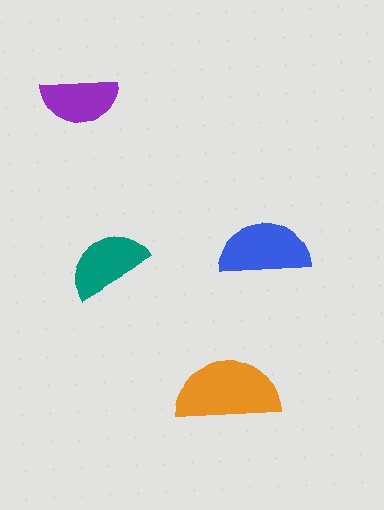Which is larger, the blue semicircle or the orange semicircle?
The orange one.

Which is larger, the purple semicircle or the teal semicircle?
The teal one.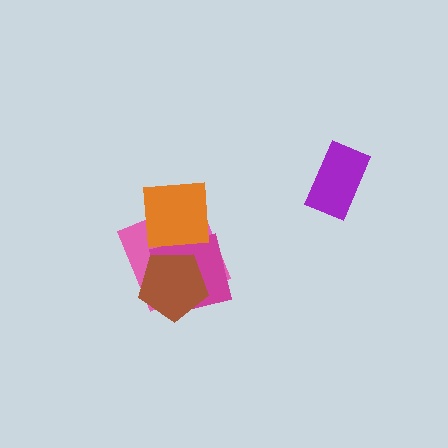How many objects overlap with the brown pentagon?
3 objects overlap with the brown pentagon.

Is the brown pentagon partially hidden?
Yes, it is partially covered by another shape.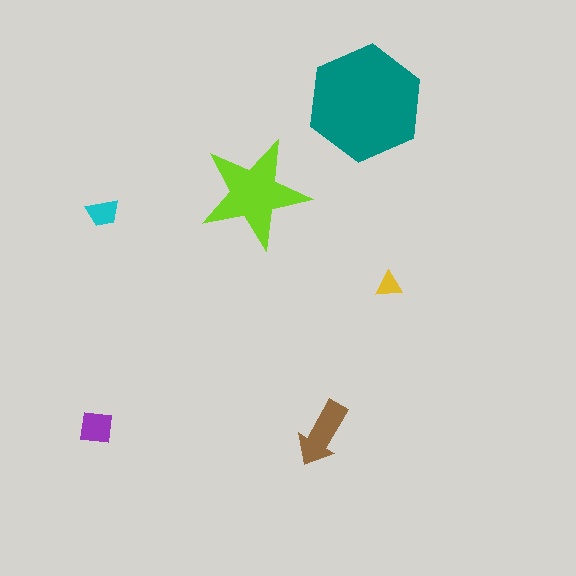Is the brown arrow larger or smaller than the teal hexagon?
Smaller.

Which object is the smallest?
The yellow triangle.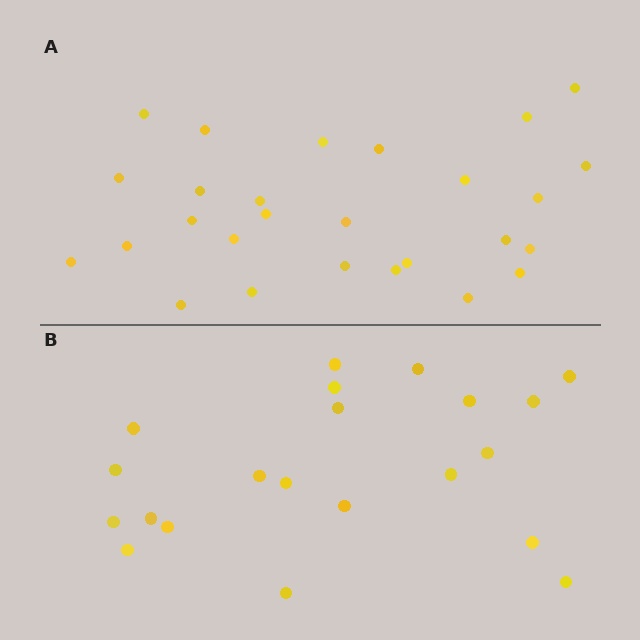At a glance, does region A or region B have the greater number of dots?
Region A (the top region) has more dots.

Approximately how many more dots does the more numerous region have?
Region A has about 6 more dots than region B.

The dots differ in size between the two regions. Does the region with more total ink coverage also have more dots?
No. Region B has more total ink coverage because its dots are larger, but region A actually contains more individual dots. Total area can be misleading — the number of items is what matters here.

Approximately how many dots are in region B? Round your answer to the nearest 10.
About 20 dots. (The exact count is 21, which rounds to 20.)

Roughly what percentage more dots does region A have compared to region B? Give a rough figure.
About 30% more.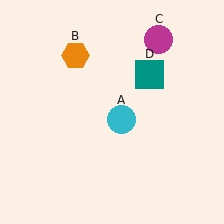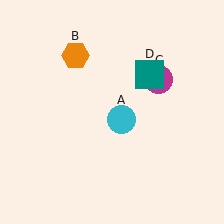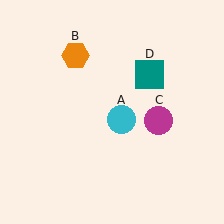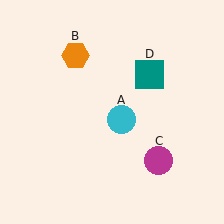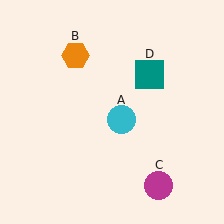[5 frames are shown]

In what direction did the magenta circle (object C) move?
The magenta circle (object C) moved down.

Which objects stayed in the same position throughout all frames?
Cyan circle (object A) and orange hexagon (object B) and teal square (object D) remained stationary.